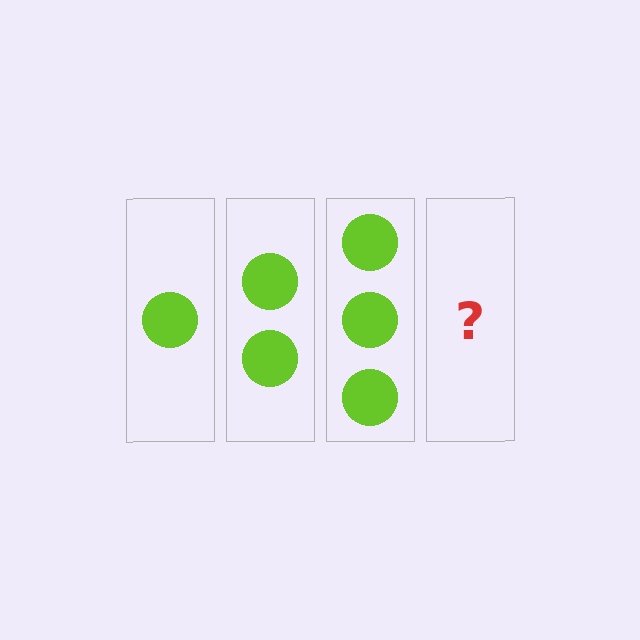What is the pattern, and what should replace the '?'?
The pattern is that each step adds one more circle. The '?' should be 4 circles.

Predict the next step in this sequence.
The next step is 4 circles.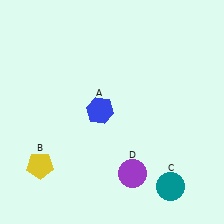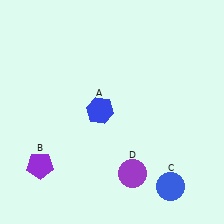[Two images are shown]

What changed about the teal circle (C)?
In Image 1, C is teal. In Image 2, it changed to blue.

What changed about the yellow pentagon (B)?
In Image 1, B is yellow. In Image 2, it changed to purple.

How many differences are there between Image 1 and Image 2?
There are 2 differences between the two images.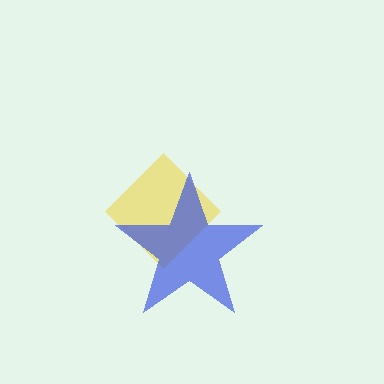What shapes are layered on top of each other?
The layered shapes are: a yellow diamond, a blue star.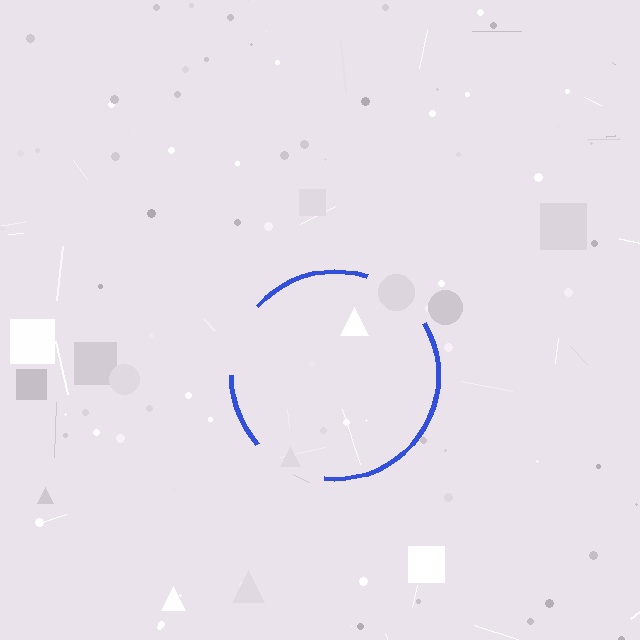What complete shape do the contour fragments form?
The contour fragments form a circle.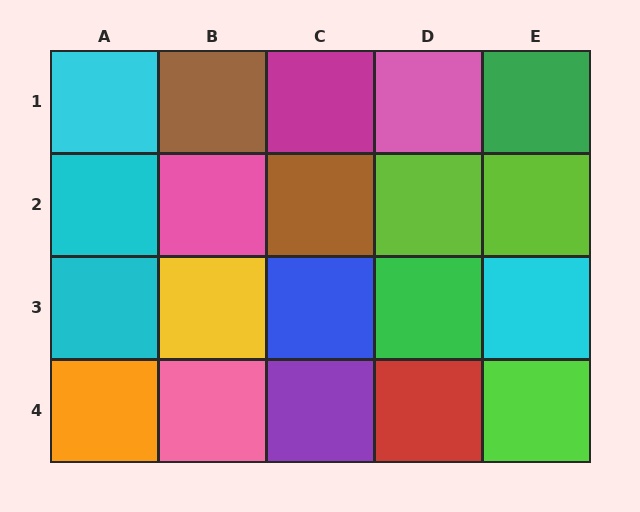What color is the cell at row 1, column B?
Brown.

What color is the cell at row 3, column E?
Cyan.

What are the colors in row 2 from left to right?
Cyan, pink, brown, lime, lime.